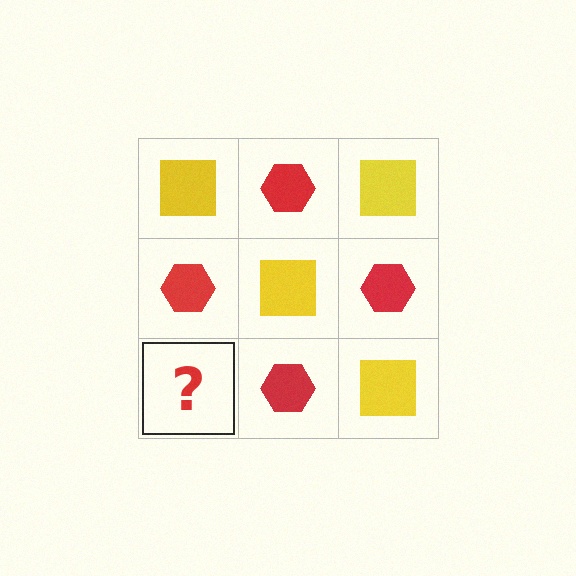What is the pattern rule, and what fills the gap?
The rule is that it alternates yellow square and red hexagon in a checkerboard pattern. The gap should be filled with a yellow square.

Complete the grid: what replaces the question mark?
The question mark should be replaced with a yellow square.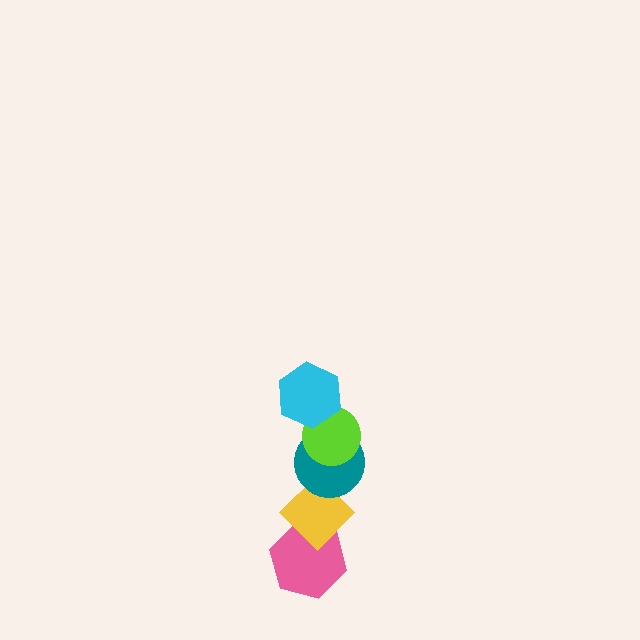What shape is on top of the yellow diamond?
The teal circle is on top of the yellow diamond.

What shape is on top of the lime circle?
The cyan hexagon is on top of the lime circle.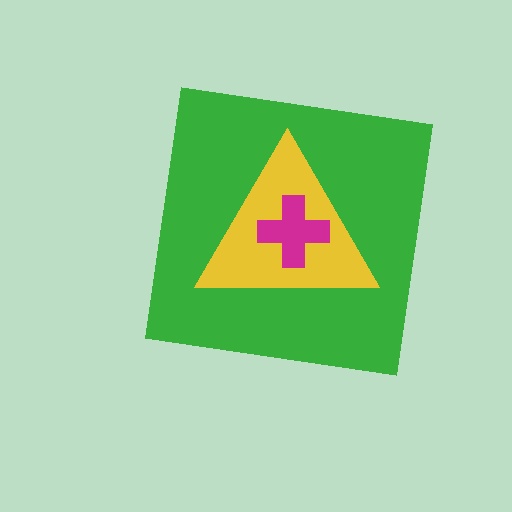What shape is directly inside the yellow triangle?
The magenta cross.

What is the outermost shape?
The green square.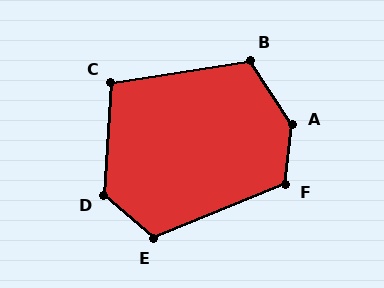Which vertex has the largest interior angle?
A, at approximately 141 degrees.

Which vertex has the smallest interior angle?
C, at approximately 102 degrees.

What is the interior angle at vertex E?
Approximately 117 degrees (obtuse).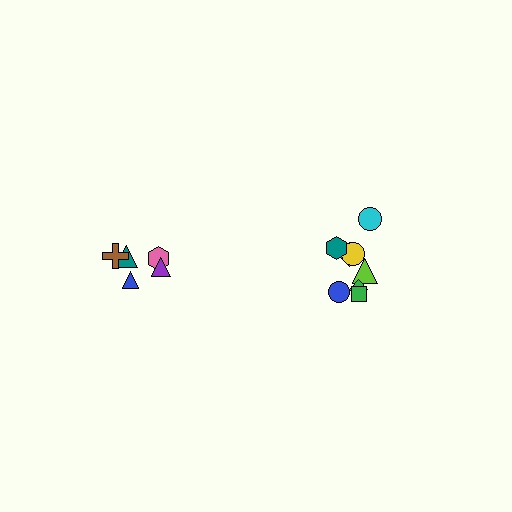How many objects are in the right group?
There are 8 objects.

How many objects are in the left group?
There are 5 objects.